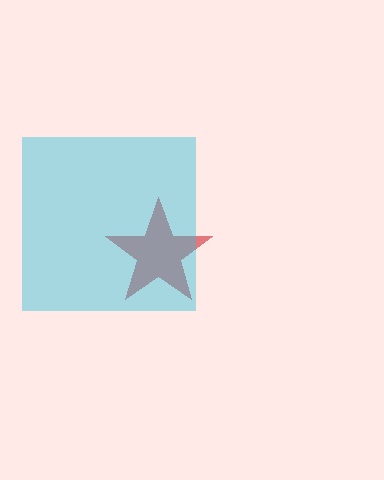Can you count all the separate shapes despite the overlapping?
Yes, there are 2 separate shapes.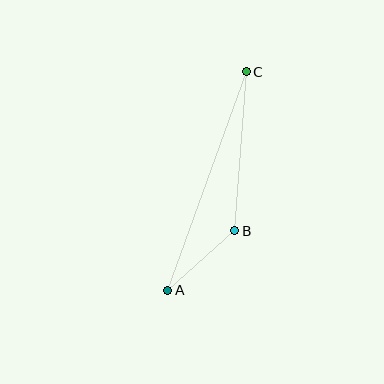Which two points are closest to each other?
Points A and B are closest to each other.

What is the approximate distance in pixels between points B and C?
The distance between B and C is approximately 159 pixels.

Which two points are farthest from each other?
Points A and C are farthest from each other.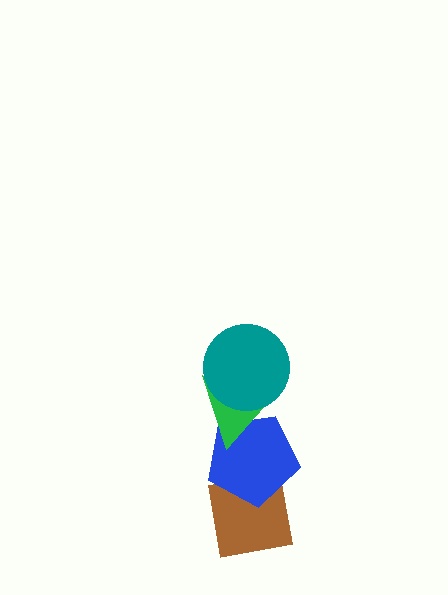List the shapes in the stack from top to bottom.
From top to bottom: the teal circle, the green triangle, the blue pentagon, the brown square.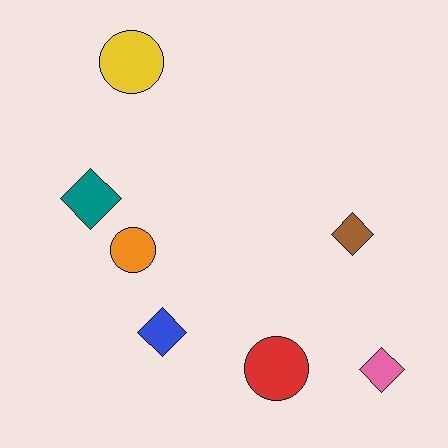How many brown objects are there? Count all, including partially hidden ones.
There is 1 brown object.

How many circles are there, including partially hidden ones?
There are 3 circles.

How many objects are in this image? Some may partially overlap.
There are 7 objects.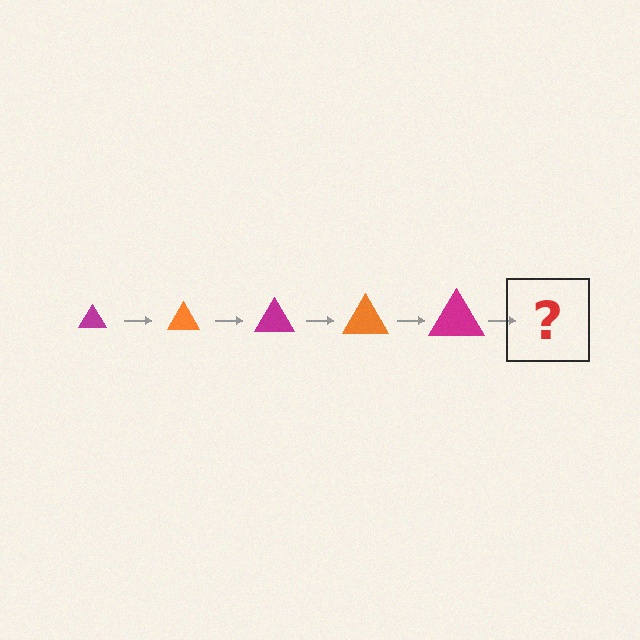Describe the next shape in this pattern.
It should be an orange triangle, larger than the previous one.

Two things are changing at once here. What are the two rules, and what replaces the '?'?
The two rules are that the triangle grows larger each step and the color cycles through magenta and orange. The '?' should be an orange triangle, larger than the previous one.